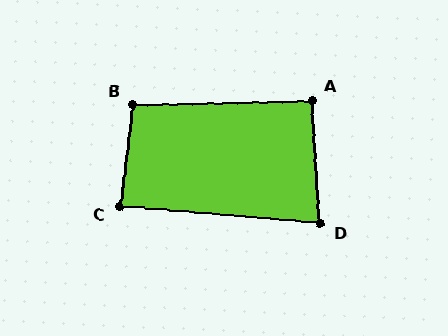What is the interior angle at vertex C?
Approximately 88 degrees (approximately right).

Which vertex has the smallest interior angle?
D, at approximately 82 degrees.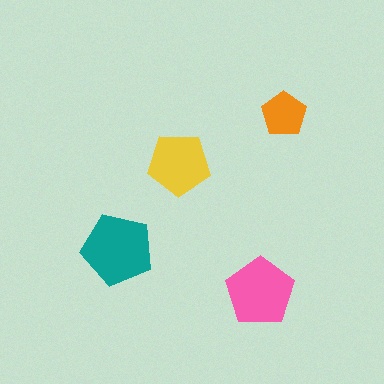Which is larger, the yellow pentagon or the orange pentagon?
The yellow one.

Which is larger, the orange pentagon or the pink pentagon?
The pink one.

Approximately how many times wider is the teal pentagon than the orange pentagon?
About 1.5 times wider.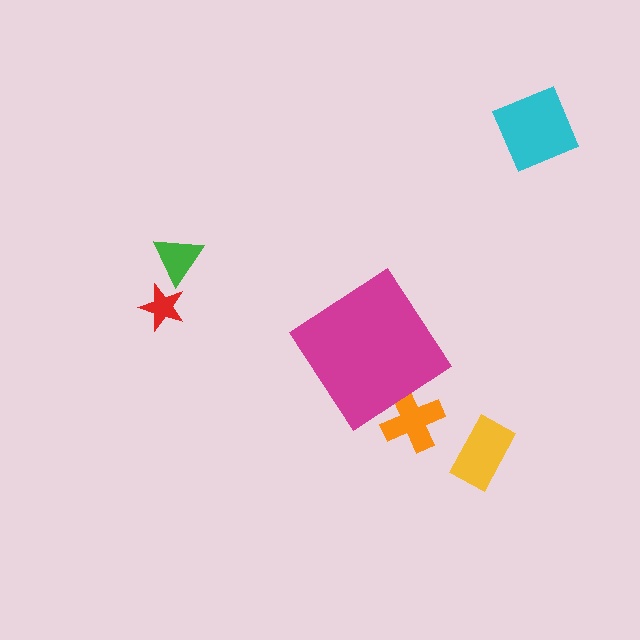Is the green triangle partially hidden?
No, the green triangle is fully visible.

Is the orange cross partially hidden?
Yes, the orange cross is partially hidden behind the magenta diamond.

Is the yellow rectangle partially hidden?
No, the yellow rectangle is fully visible.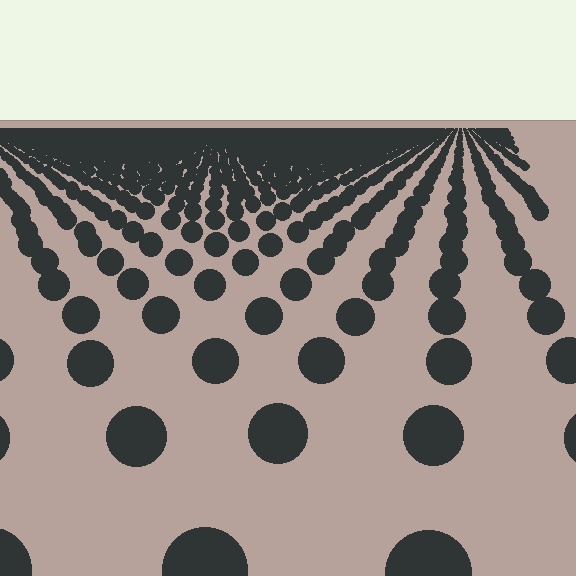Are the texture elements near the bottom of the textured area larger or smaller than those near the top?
Larger. Near the bottom, elements are closer to the viewer and appear at a bigger on-screen size.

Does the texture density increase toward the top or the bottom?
Density increases toward the top.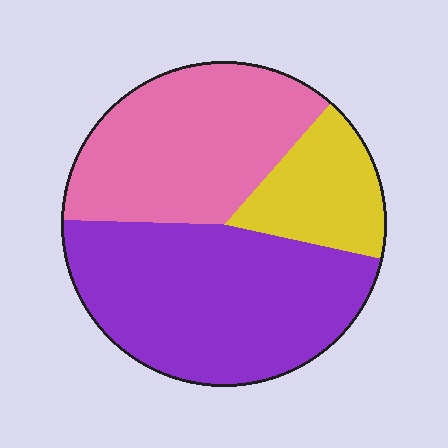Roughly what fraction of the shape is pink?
Pink covers around 35% of the shape.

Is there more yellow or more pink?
Pink.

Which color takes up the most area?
Purple, at roughly 45%.